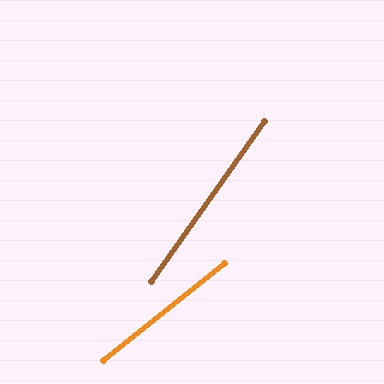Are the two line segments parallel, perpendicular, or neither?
Neither parallel nor perpendicular — they differ by about 16°.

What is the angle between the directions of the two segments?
Approximately 16 degrees.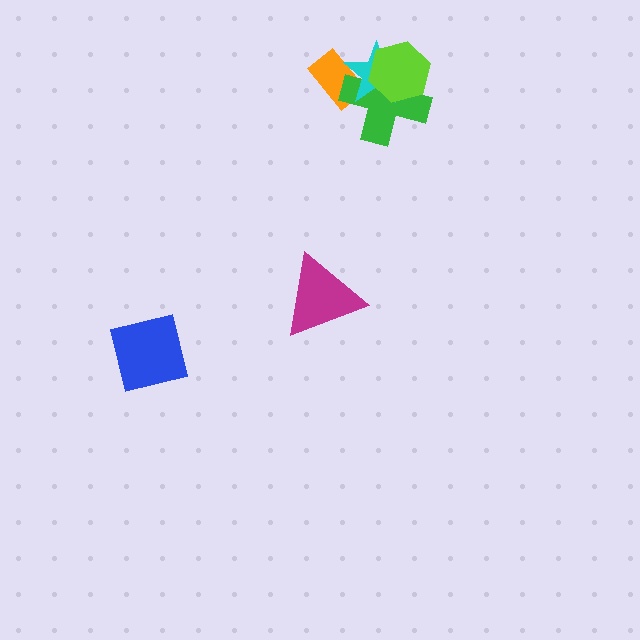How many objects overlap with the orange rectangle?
2 objects overlap with the orange rectangle.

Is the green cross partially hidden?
Yes, it is partially covered by another shape.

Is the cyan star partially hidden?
Yes, it is partially covered by another shape.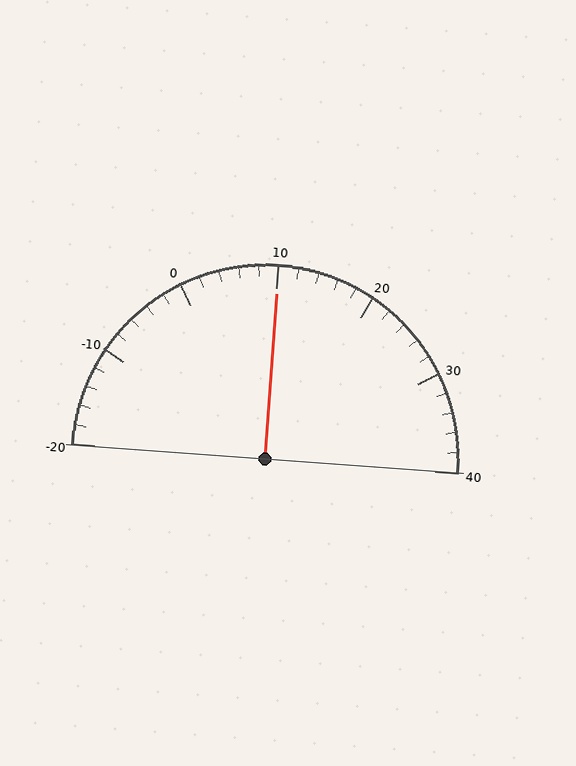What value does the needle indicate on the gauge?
The needle indicates approximately 10.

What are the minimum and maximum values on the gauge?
The gauge ranges from -20 to 40.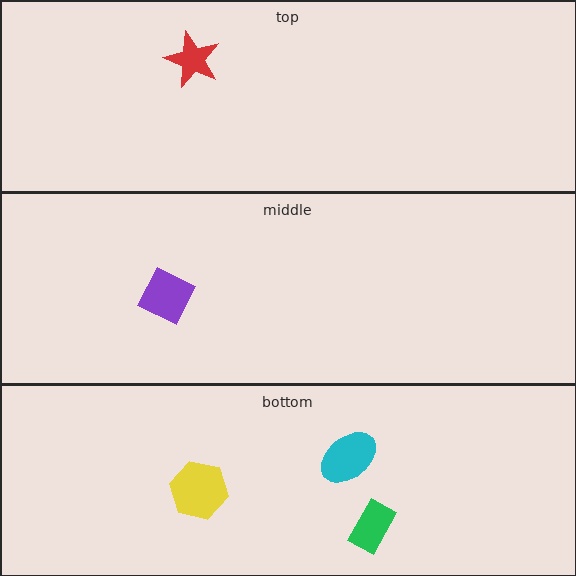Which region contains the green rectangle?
The bottom region.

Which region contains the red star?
The top region.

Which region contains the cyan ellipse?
The bottom region.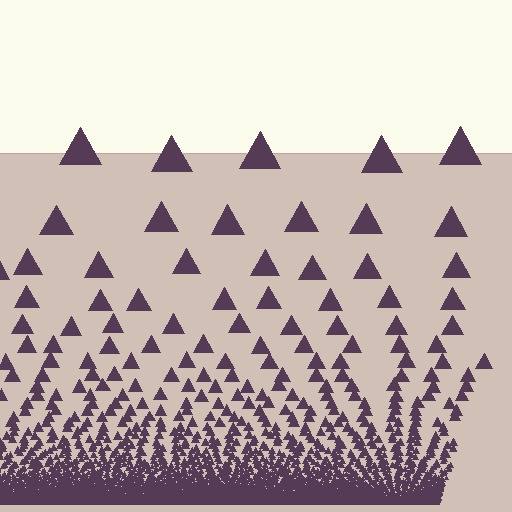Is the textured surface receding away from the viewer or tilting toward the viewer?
The surface appears to tilt toward the viewer. Texture elements get larger and sparser toward the top.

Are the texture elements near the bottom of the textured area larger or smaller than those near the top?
Smaller. The gradient is inverted — elements near the bottom are smaller and denser.